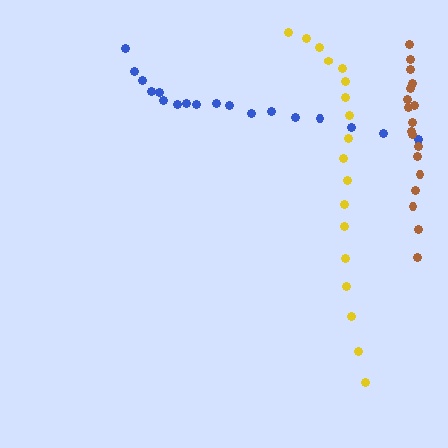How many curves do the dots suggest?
There are 3 distinct paths.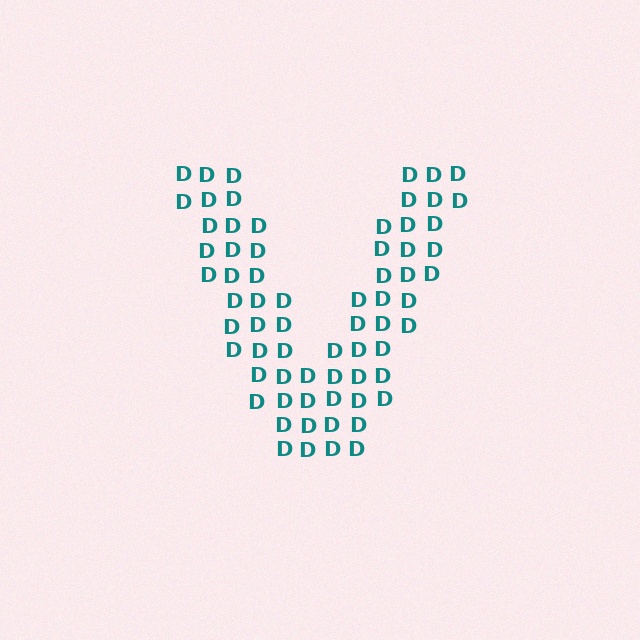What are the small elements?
The small elements are letter D's.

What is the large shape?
The large shape is the letter V.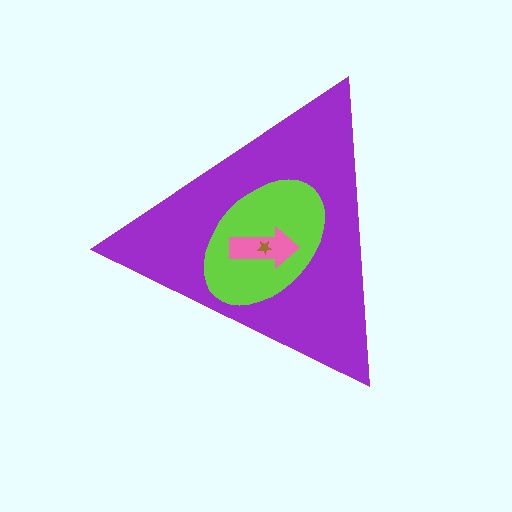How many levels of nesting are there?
4.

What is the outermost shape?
The purple triangle.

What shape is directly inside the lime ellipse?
The pink arrow.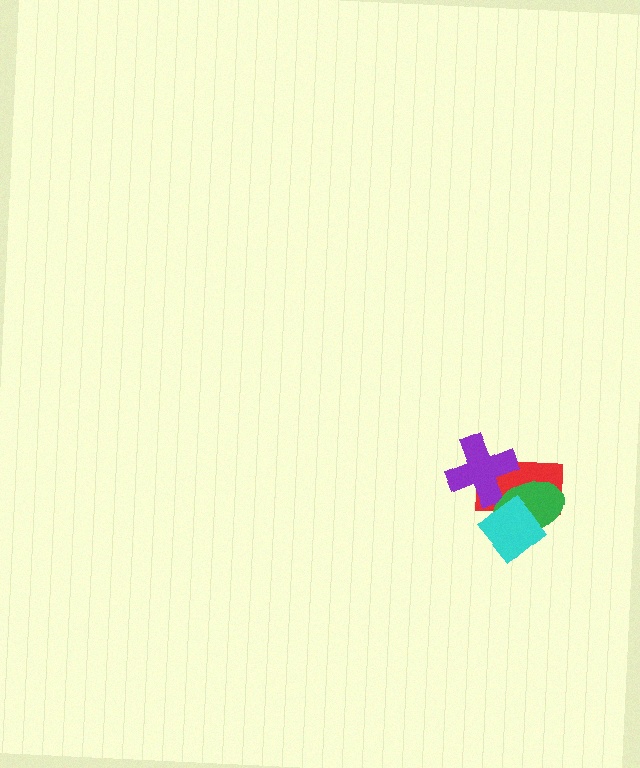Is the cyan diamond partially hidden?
No, no other shape covers it.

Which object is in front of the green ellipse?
The cyan diamond is in front of the green ellipse.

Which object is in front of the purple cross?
The green ellipse is in front of the purple cross.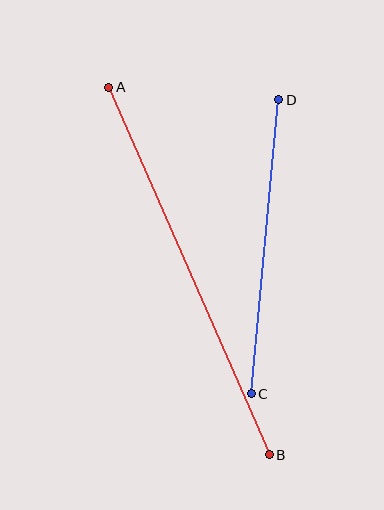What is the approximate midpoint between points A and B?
The midpoint is at approximately (189, 271) pixels.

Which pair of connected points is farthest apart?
Points A and B are farthest apart.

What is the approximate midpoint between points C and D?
The midpoint is at approximately (265, 247) pixels.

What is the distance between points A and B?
The distance is approximately 401 pixels.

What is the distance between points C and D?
The distance is approximately 295 pixels.